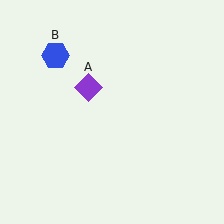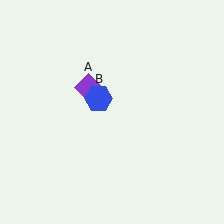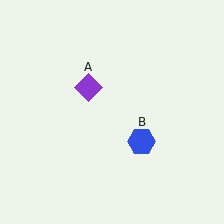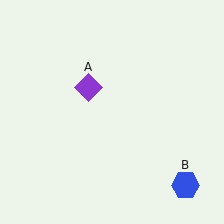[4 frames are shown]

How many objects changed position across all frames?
1 object changed position: blue hexagon (object B).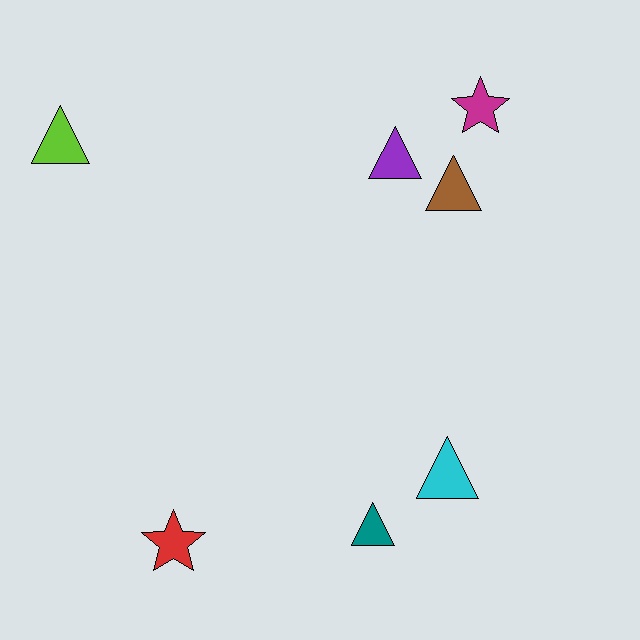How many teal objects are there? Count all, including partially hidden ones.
There is 1 teal object.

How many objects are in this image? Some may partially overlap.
There are 7 objects.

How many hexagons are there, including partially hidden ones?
There are no hexagons.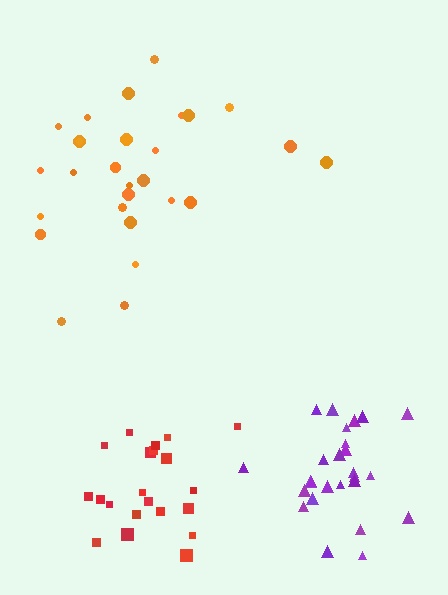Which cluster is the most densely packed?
Purple.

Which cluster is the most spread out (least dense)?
Orange.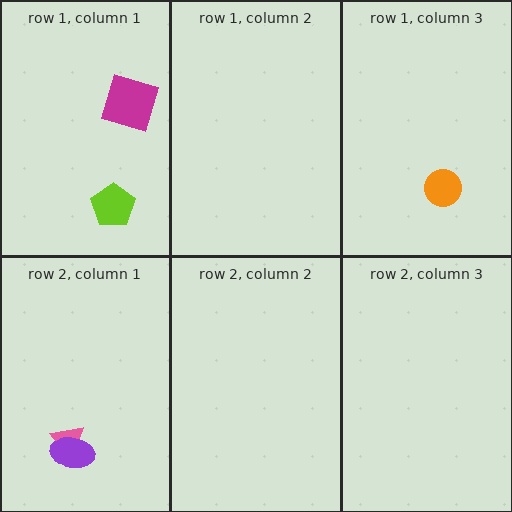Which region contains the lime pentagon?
The row 1, column 1 region.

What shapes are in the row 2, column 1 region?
The pink triangle, the purple ellipse.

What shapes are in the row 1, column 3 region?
The orange circle.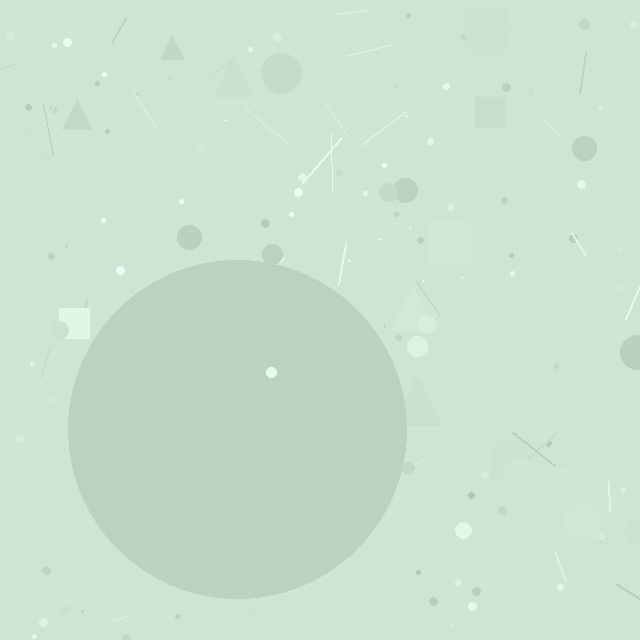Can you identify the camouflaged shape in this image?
The camouflaged shape is a circle.